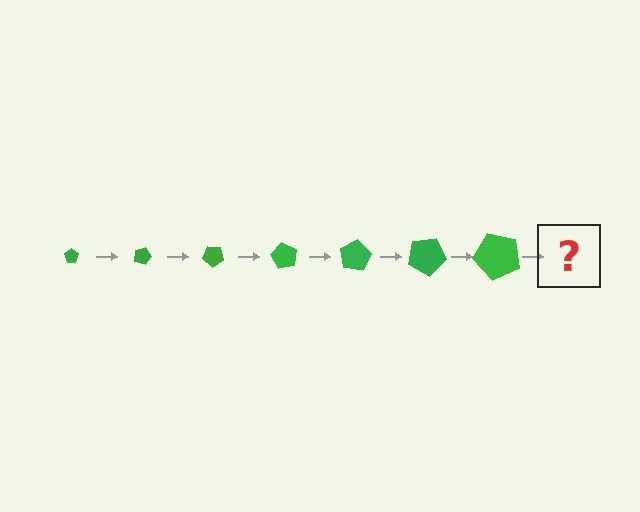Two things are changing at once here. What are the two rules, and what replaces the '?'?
The two rules are that the pentagon grows larger each step and it rotates 20 degrees each step. The '?' should be a pentagon, larger than the previous one and rotated 140 degrees from the start.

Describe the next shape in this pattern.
It should be a pentagon, larger than the previous one and rotated 140 degrees from the start.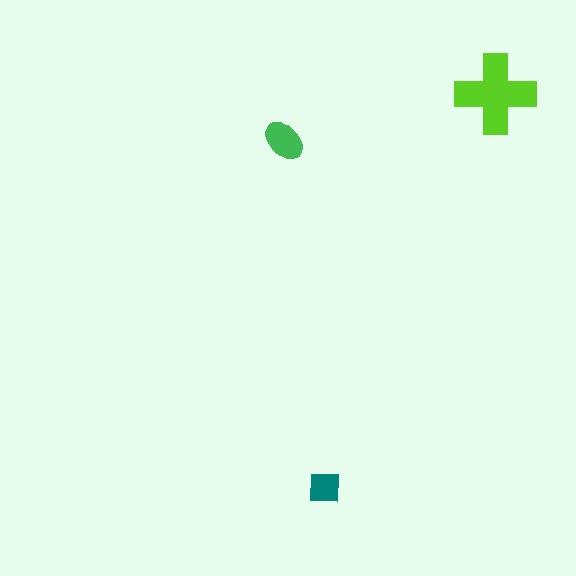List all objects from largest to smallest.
The lime cross, the green ellipse, the teal square.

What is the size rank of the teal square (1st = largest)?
3rd.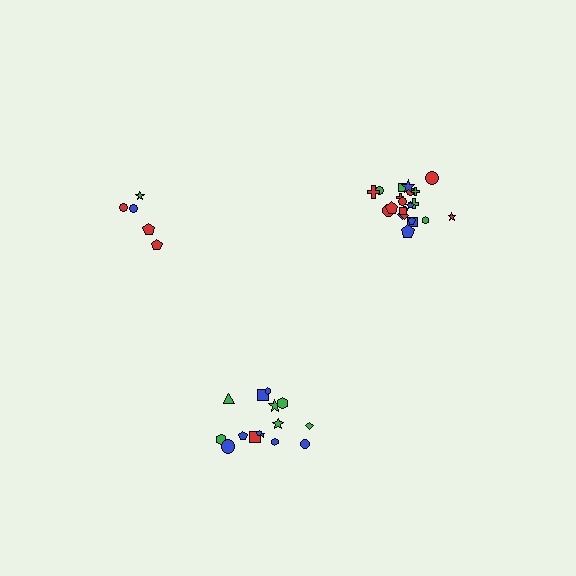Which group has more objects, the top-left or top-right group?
The top-right group.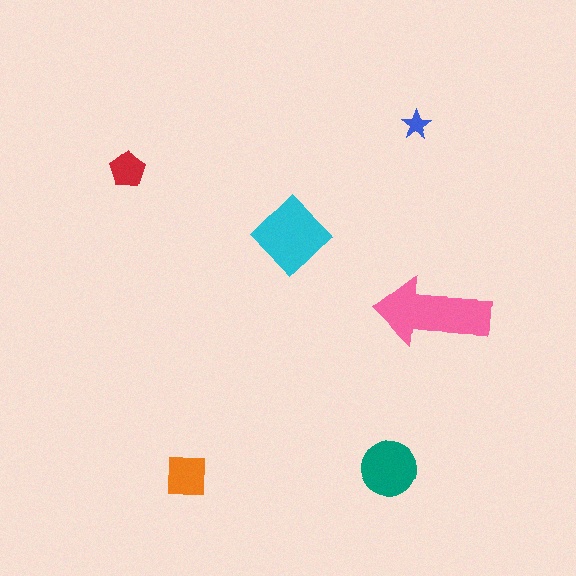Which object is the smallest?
The blue star.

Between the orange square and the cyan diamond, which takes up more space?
The cyan diamond.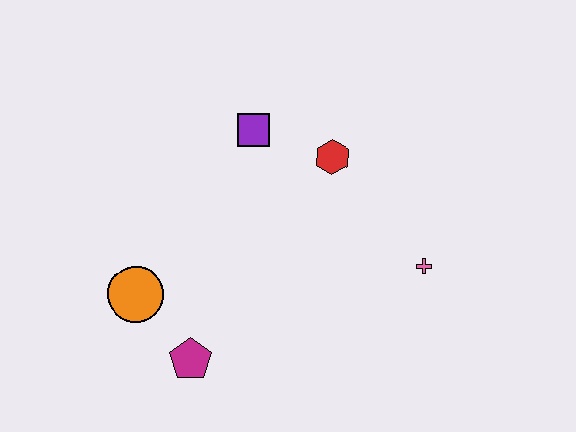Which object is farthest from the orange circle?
The pink cross is farthest from the orange circle.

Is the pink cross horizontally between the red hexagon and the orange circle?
No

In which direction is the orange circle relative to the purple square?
The orange circle is below the purple square.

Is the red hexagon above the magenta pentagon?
Yes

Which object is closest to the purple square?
The red hexagon is closest to the purple square.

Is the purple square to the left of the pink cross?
Yes